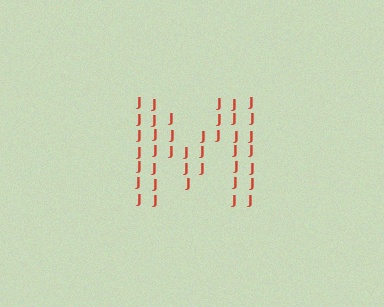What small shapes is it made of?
It is made of small letter J's.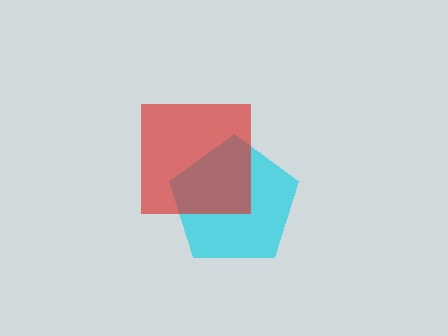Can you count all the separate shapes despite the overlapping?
Yes, there are 2 separate shapes.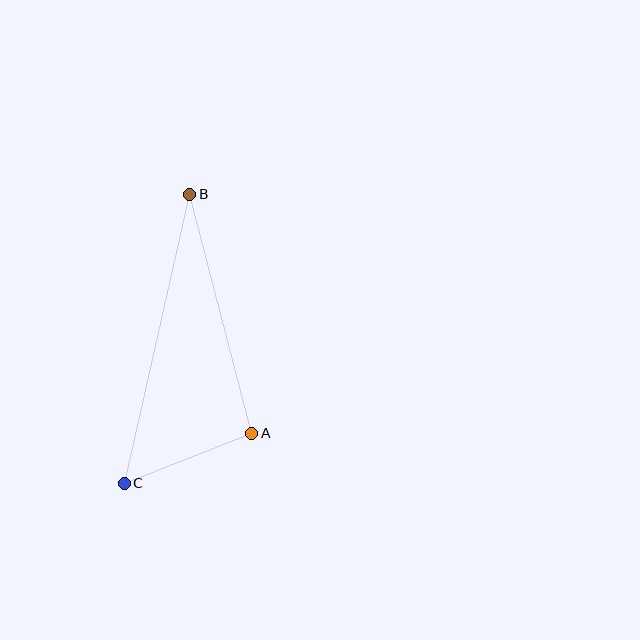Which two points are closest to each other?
Points A and C are closest to each other.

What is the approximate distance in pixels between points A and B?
The distance between A and B is approximately 247 pixels.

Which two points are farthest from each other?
Points B and C are farthest from each other.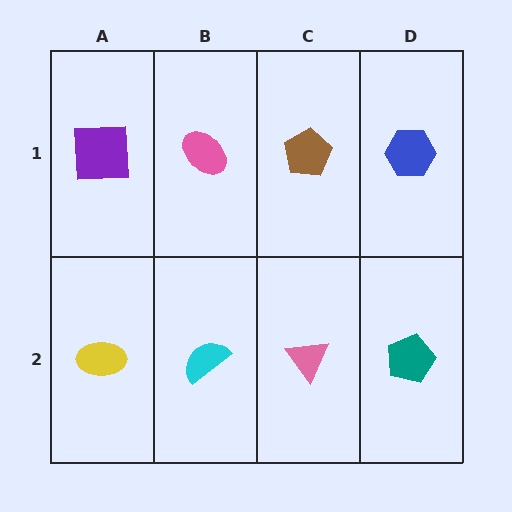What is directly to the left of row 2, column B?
A yellow ellipse.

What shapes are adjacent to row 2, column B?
A pink ellipse (row 1, column B), a yellow ellipse (row 2, column A), a pink triangle (row 2, column C).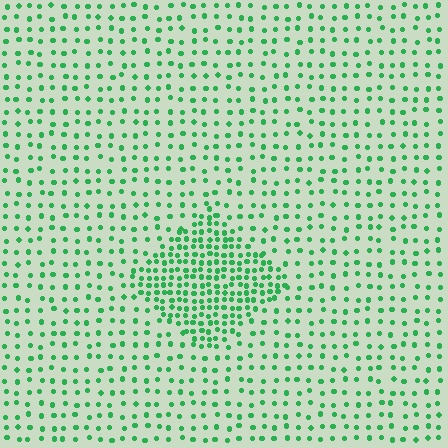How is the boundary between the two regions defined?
The boundary is defined by a change in element density (approximately 2.4x ratio). All elements are the same color, size, and shape.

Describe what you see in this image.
The image contains small green elements arranged at two different densities. A diamond-shaped region is visible where the elements are more densely packed than the surrounding area.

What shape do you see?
I see a diamond.